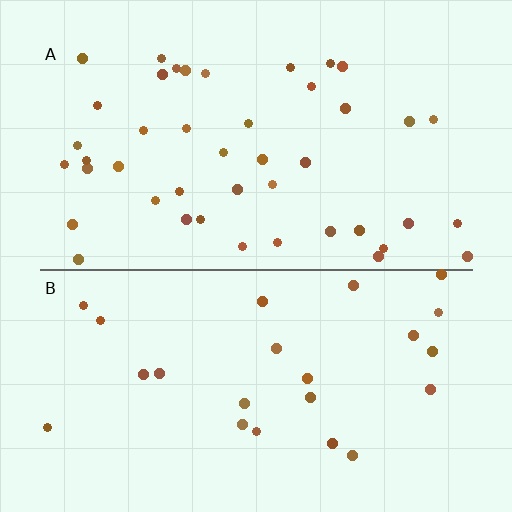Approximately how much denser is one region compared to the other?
Approximately 1.9× — region A over region B.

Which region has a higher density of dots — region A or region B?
A (the top).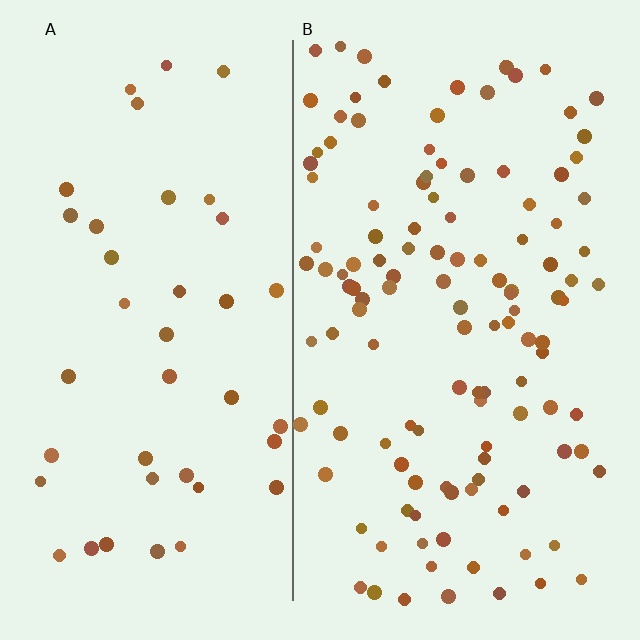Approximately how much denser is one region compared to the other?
Approximately 3.0× — region B over region A.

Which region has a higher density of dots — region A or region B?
B (the right).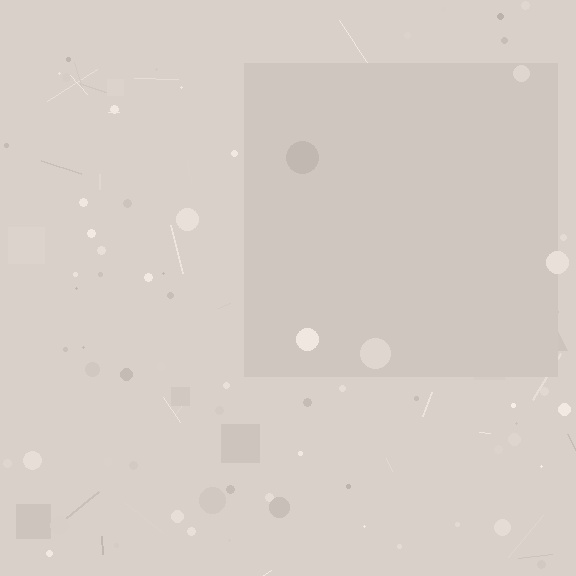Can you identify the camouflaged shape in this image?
The camouflaged shape is a square.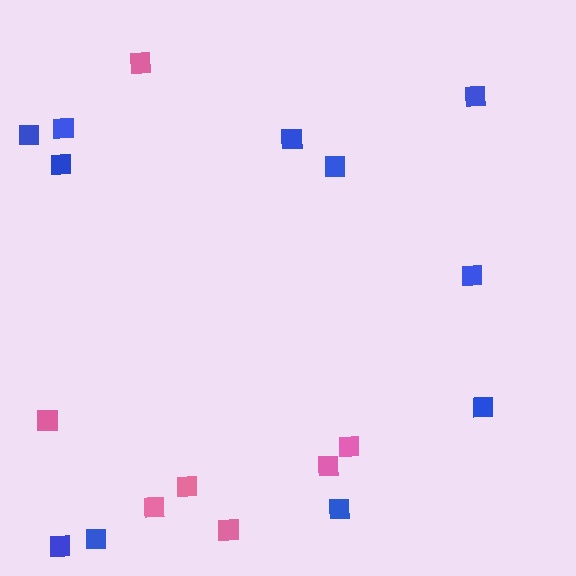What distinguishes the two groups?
There are 2 groups: one group of blue squares (11) and one group of pink squares (7).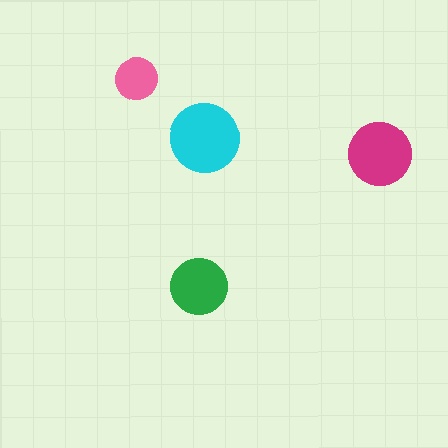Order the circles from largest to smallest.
the cyan one, the magenta one, the green one, the pink one.